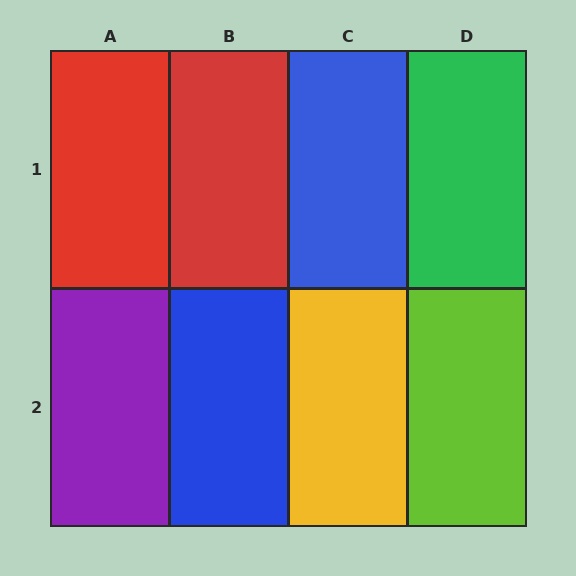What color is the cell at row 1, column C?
Blue.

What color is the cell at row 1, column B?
Red.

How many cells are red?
2 cells are red.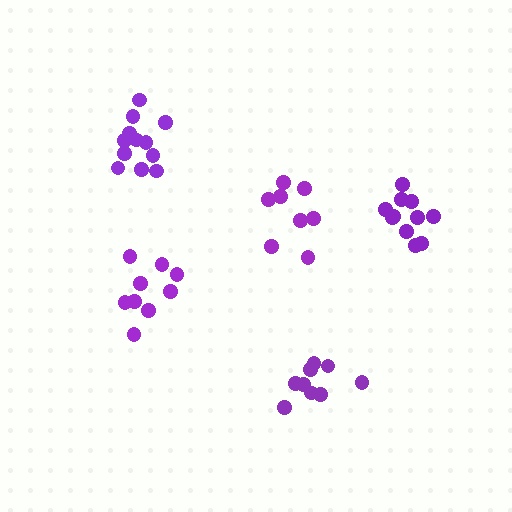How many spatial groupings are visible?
There are 5 spatial groupings.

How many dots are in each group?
Group 1: 8 dots, Group 2: 9 dots, Group 3: 12 dots, Group 4: 9 dots, Group 5: 11 dots (49 total).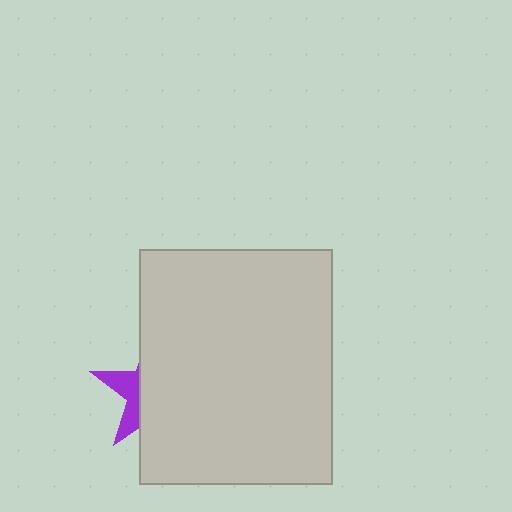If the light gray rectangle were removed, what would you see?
You would see the complete purple star.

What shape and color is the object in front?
The object in front is a light gray rectangle.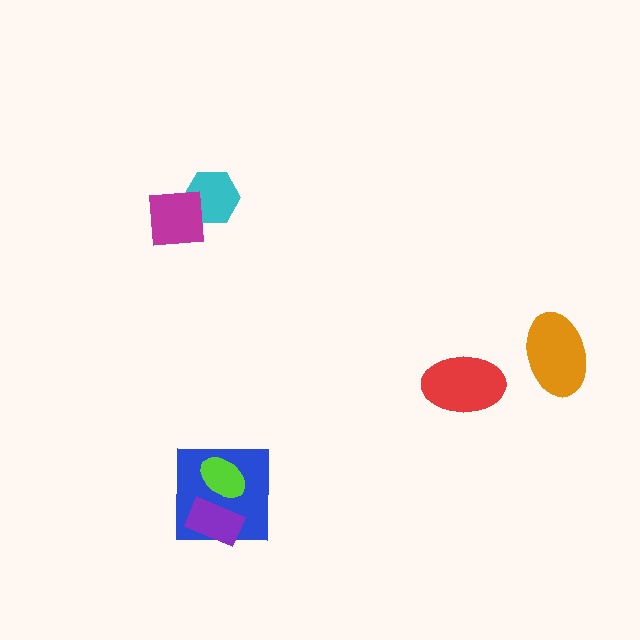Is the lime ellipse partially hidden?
Yes, it is partially covered by another shape.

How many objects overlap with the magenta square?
1 object overlaps with the magenta square.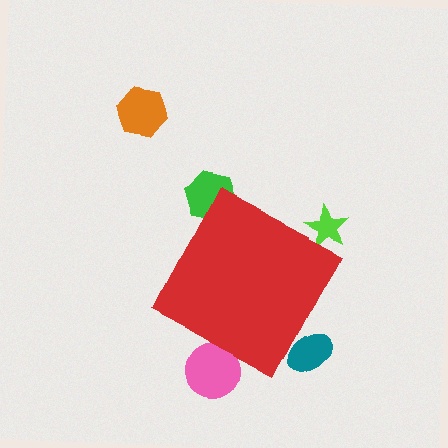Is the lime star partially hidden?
Yes, the lime star is partially hidden behind the red diamond.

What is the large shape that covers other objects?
A red diamond.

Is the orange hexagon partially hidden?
No, the orange hexagon is fully visible.